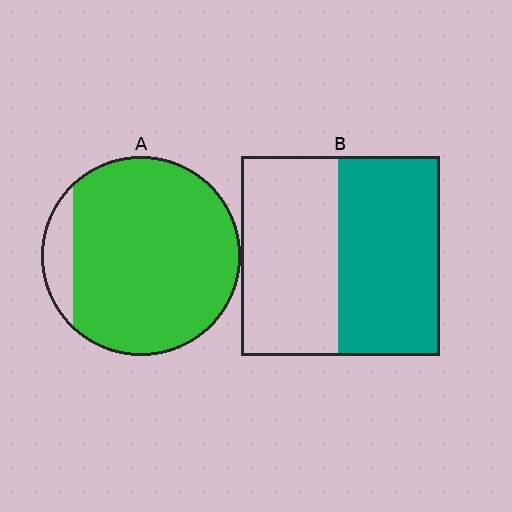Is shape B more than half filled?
Roughly half.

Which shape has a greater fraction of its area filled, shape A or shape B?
Shape A.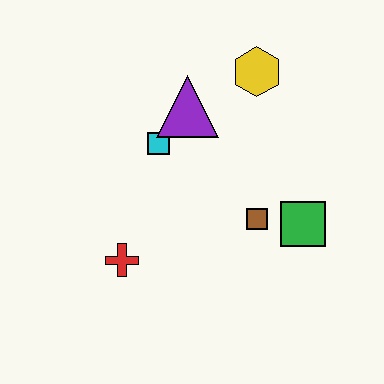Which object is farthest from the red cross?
The yellow hexagon is farthest from the red cross.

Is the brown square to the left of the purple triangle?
No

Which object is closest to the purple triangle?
The cyan square is closest to the purple triangle.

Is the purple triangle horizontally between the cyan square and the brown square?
Yes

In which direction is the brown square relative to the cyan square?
The brown square is to the right of the cyan square.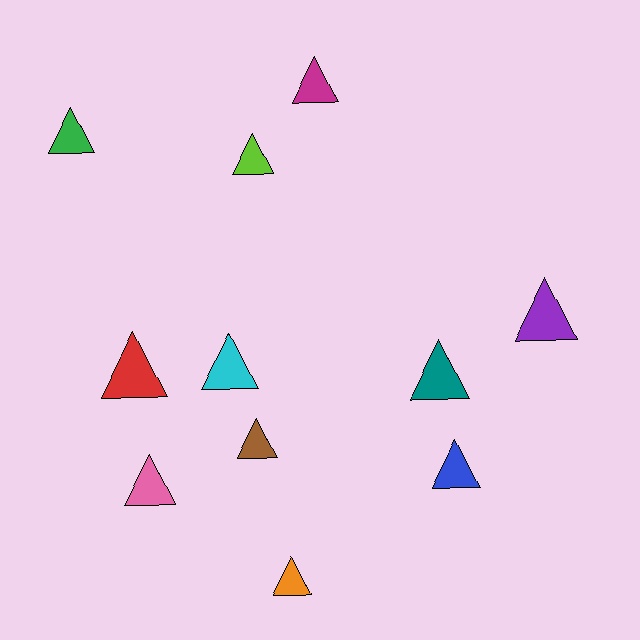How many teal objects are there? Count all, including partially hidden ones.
There is 1 teal object.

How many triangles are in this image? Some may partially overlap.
There are 11 triangles.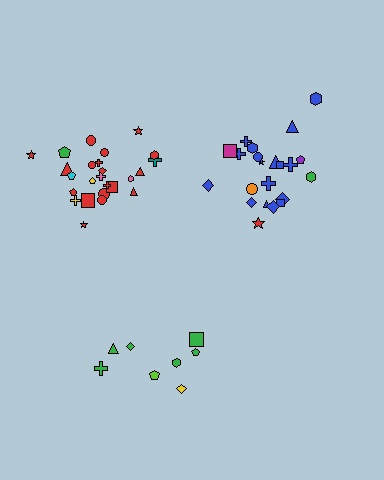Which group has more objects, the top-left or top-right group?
The top-left group.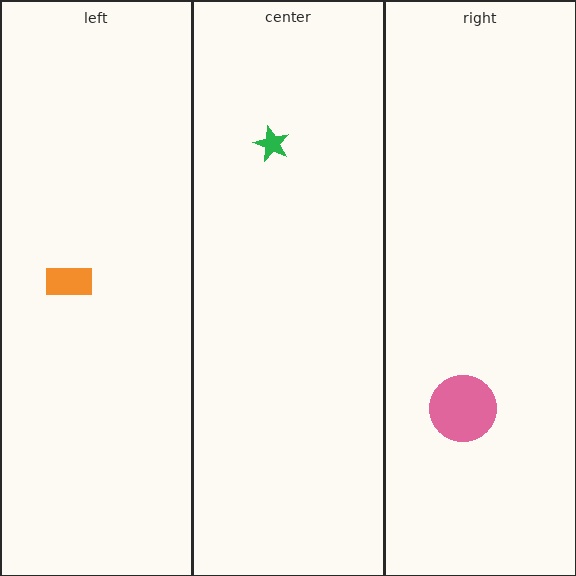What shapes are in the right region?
The pink circle.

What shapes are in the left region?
The orange rectangle.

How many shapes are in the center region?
1.